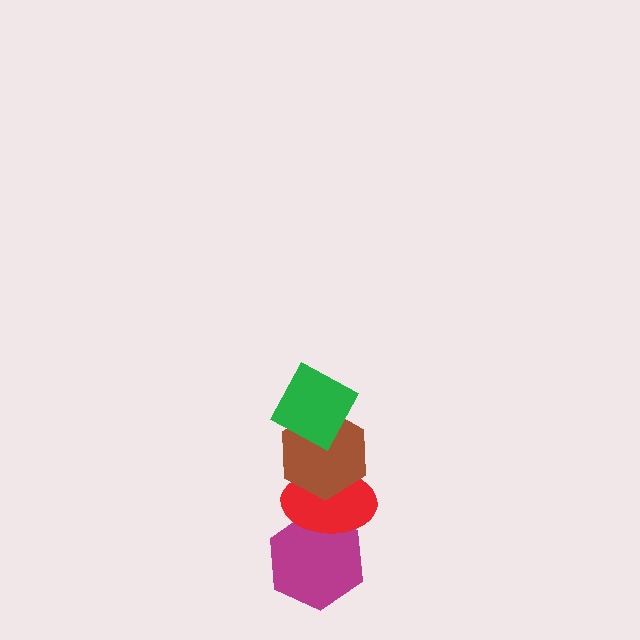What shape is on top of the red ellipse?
The brown hexagon is on top of the red ellipse.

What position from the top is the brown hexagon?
The brown hexagon is 2nd from the top.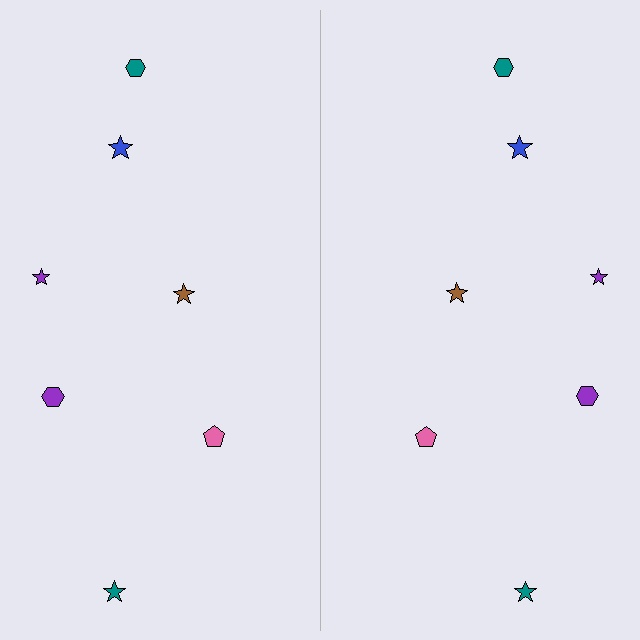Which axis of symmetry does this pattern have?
The pattern has a vertical axis of symmetry running through the center of the image.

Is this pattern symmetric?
Yes, this pattern has bilateral (reflection) symmetry.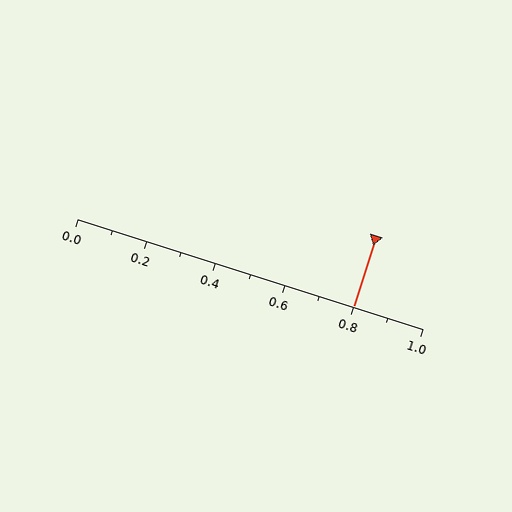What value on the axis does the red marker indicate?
The marker indicates approximately 0.8.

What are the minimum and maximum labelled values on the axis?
The axis runs from 0.0 to 1.0.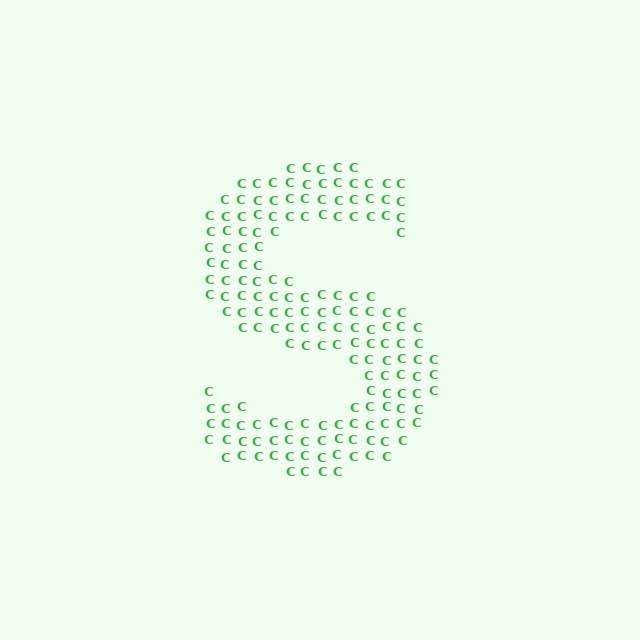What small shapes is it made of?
It is made of small letter C's.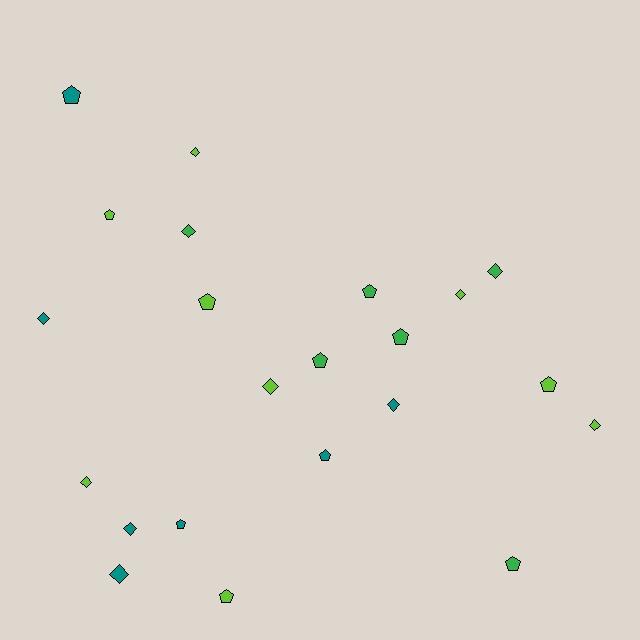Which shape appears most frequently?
Diamond, with 11 objects.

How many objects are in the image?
There are 22 objects.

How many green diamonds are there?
There are 2 green diamonds.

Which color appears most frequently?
Lime, with 9 objects.